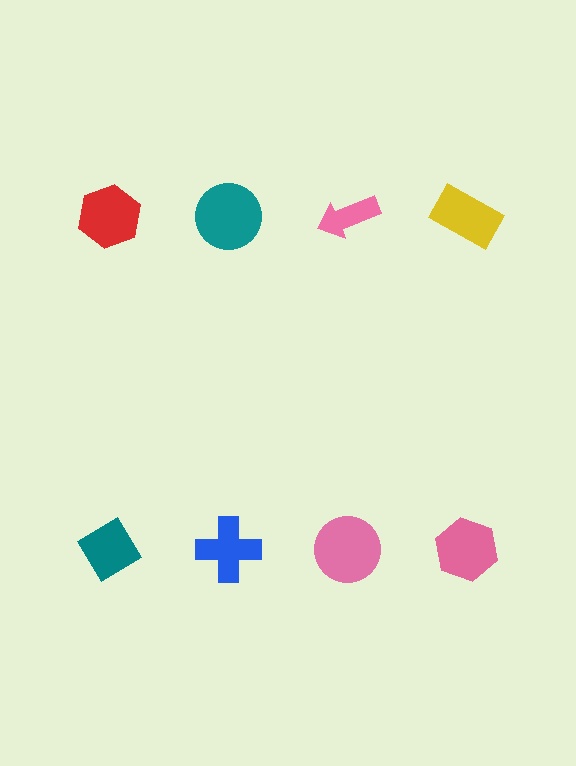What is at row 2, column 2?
A blue cross.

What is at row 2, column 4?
A pink hexagon.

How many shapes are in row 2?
4 shapes.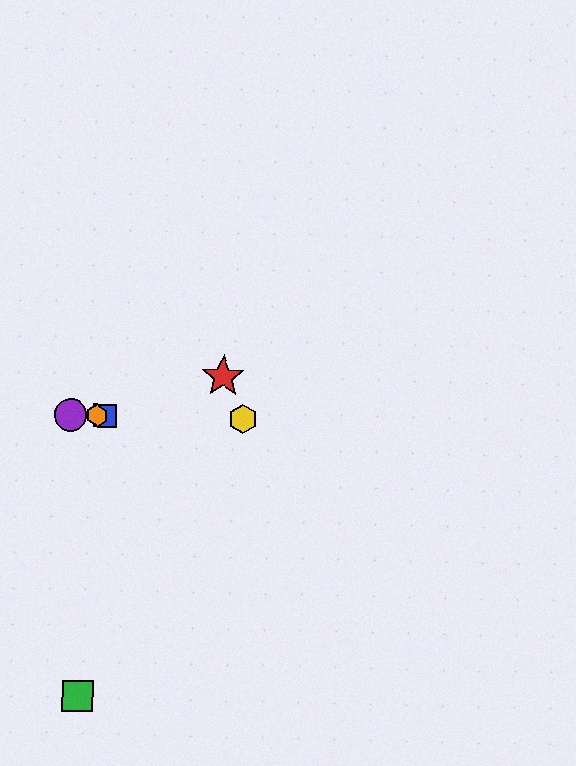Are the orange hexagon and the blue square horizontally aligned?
Yes, both are at y≈415.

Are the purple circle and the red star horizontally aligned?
No, the purple circle is at y≈415 and the red star is at y≈377.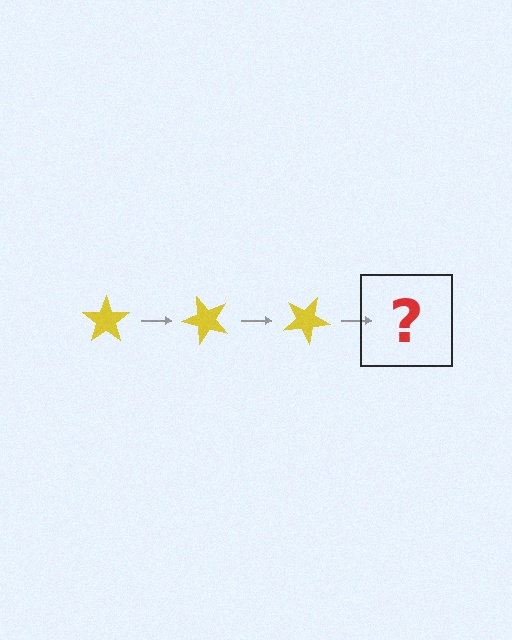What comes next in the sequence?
The next element should be a yellow star rotated 150 degrees.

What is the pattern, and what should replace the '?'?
The pattern is that the star rotates 50 degrees each step. The '?' should be a yellow star rotated 150 degrees.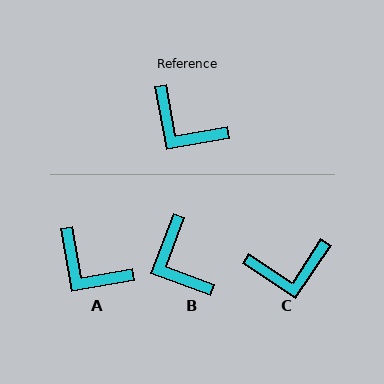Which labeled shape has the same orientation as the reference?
A.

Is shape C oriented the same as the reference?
No, it is off by about 46 degrees.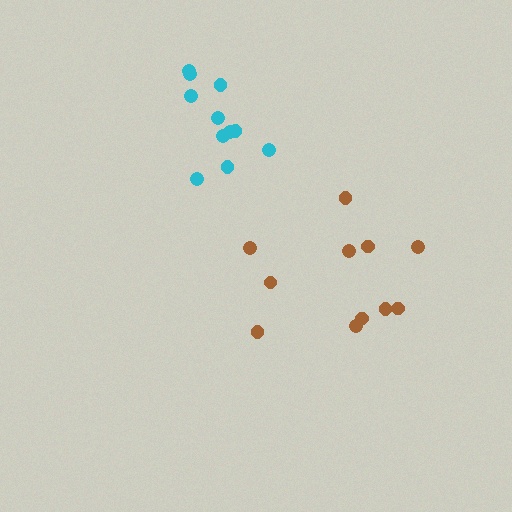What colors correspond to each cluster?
The clusters are colored: brown, cyan.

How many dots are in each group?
Group 1: 11 dots, Group 2: 11 dots (22 total).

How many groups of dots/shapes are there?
There are 2 groups.